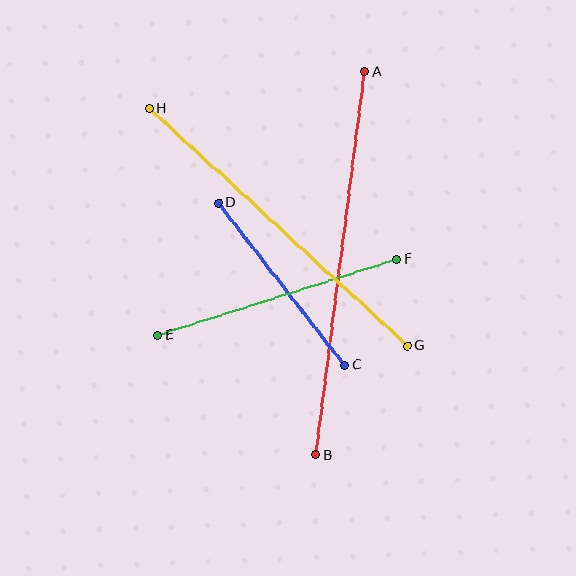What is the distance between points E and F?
The distance is approximately 251 pixels.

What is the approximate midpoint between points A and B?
The midpoint is at approximately (341, 263) pixels.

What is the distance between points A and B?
The distance is approximately 386 pixels.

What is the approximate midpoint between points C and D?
The midpoint is at approximately (281, 284) pixels.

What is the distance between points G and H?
The distance is approximately 351 pixels.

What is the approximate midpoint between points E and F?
The midpoint is at approximately (277, 297) pixels.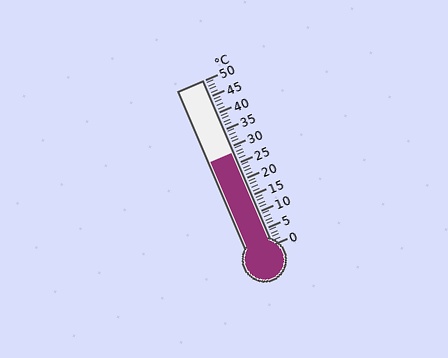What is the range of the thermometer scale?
The thermometer scale ranges from 0°C to 50°C.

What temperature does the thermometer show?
The thermometer shows approximately 28°C.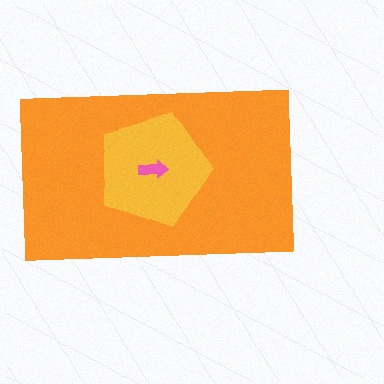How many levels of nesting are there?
3.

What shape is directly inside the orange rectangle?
The yellow pentagon.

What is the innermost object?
The pink arrow.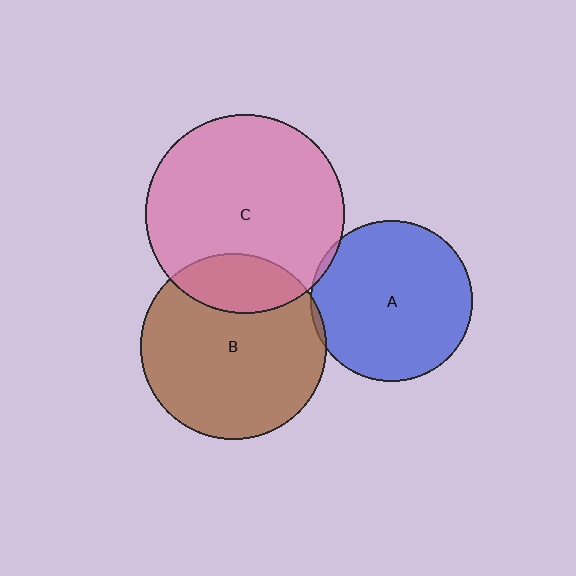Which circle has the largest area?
Circle C (pink).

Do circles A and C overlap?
Yes.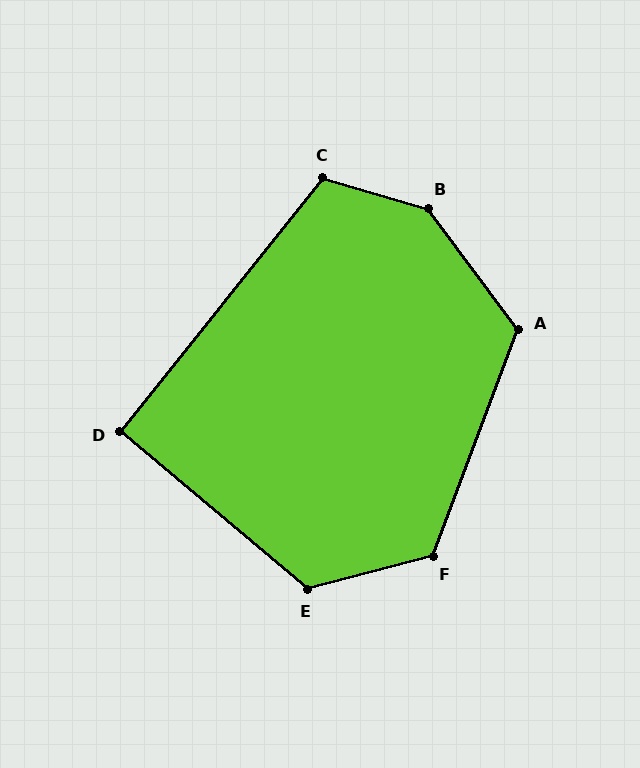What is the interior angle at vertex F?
Approximately 126 degrees (obtuse).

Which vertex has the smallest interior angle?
D, at approximately 91 degrees.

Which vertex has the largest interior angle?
B, at approximately 143 degrees.